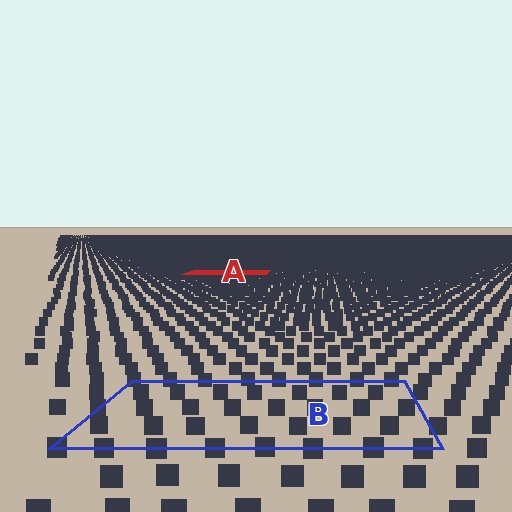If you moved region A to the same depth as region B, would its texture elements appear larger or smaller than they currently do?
They would appear larger. At a closer depth, the same texture elements are projected at a bigger on-screen size.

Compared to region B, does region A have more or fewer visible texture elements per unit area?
Region A has more texture elements per unit area — they are packed more densely because it is farther away.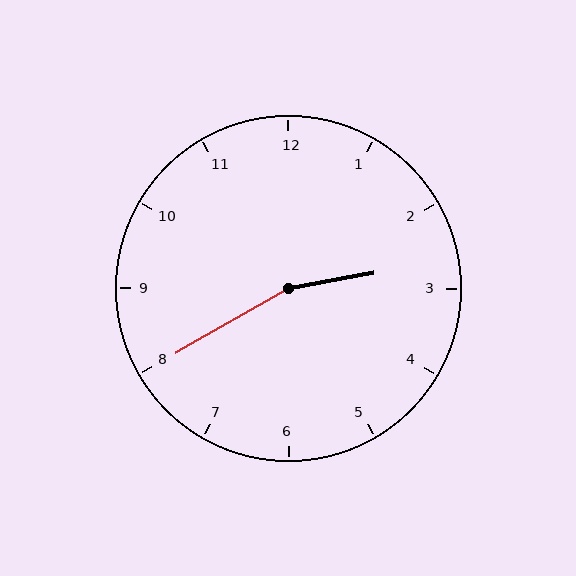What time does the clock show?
2:40.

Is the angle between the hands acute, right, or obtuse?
It is obtuse.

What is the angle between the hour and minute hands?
Approximately 160 degrees.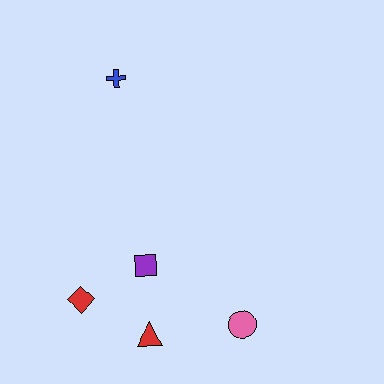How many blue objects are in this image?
There is 1 blue object.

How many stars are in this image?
There are no stars.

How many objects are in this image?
There are 5 objects.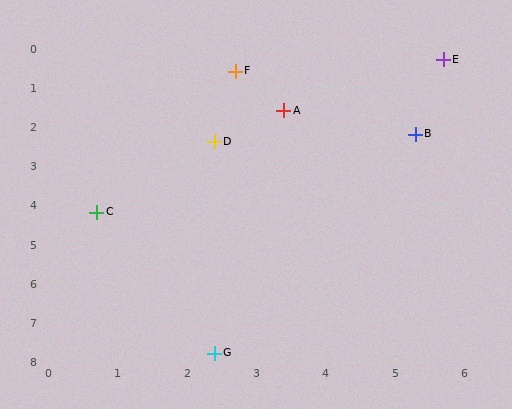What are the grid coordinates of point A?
Point A is at approximately (3.4, 1.6).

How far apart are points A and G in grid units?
Points A and G are about 6.3 grid units apart.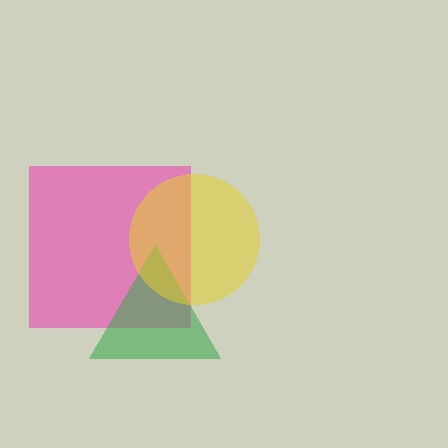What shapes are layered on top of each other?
The layered shapes are: a pink square, a green triangle, a yellow circle.